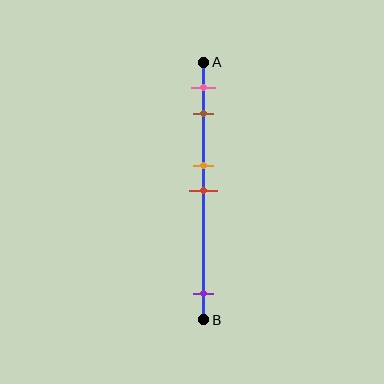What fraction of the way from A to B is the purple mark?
The purple mark is approximately 90% (0.9) of the way from A to B.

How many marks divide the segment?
There are 5 marks dividing the segment.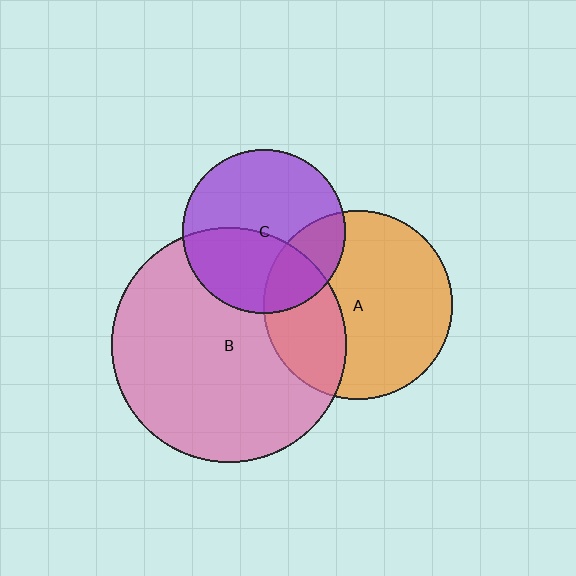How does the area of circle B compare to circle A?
Approximately 1.5 times.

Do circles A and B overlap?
Yes.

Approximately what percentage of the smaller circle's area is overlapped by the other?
Approximately 30%.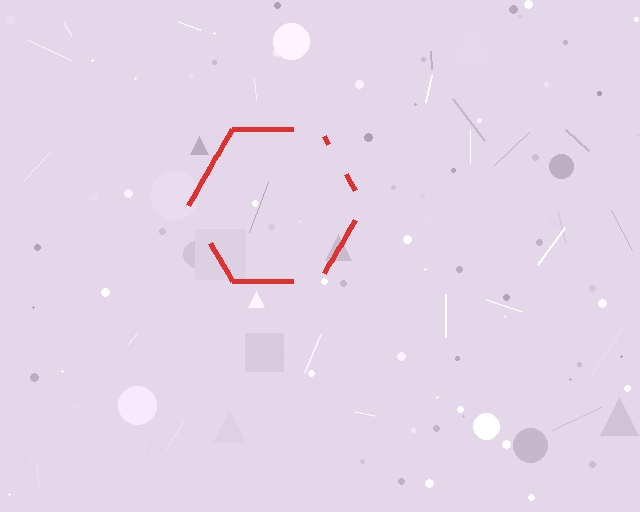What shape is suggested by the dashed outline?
The dashed outline suggests a hexagon.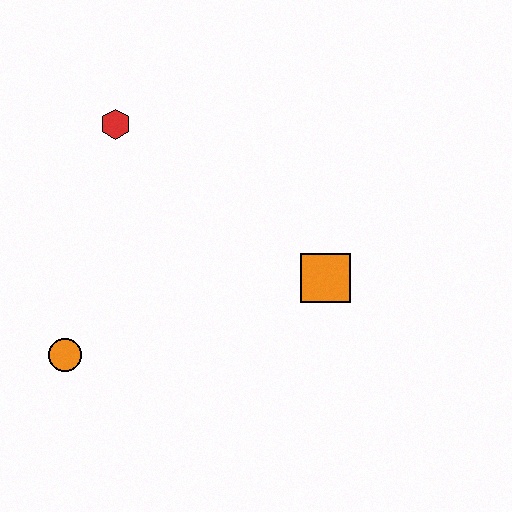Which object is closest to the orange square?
The red hexagon is closest to the orange square.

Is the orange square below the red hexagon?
Yes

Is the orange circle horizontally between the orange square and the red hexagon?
No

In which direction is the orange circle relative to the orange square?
The orange circle is to the left of the orange square.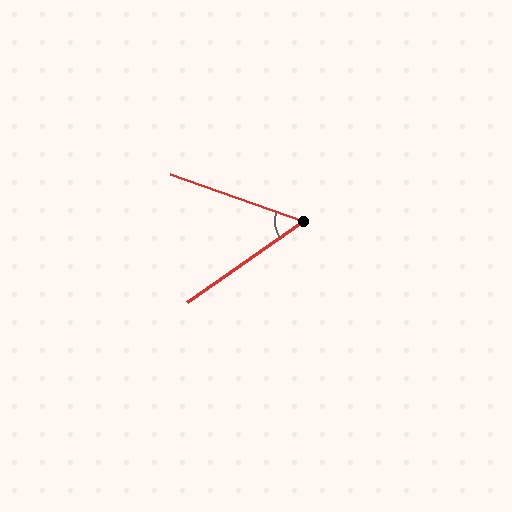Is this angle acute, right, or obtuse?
It is acute.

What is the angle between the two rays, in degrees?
Approximately 55 degrees.